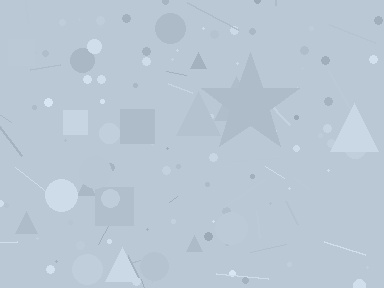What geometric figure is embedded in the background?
A star is embedded in the background.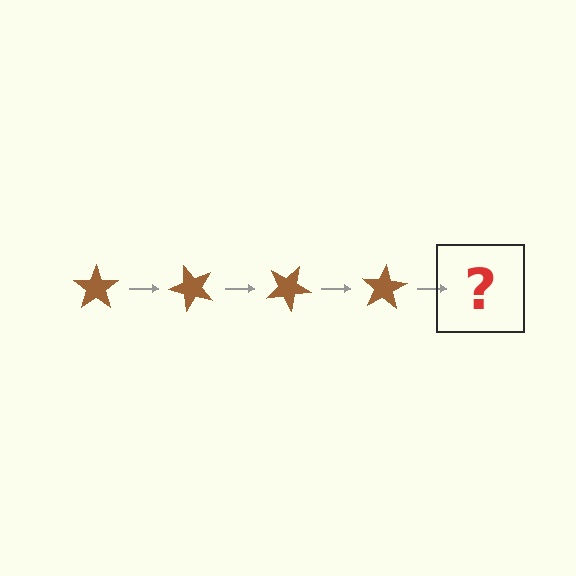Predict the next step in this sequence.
The next step is a brown star rotated 200 degrees.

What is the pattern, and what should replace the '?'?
The pattern is that the star rotates 50 degrees each step. The '?' should be a brown star rotated 200 degrees.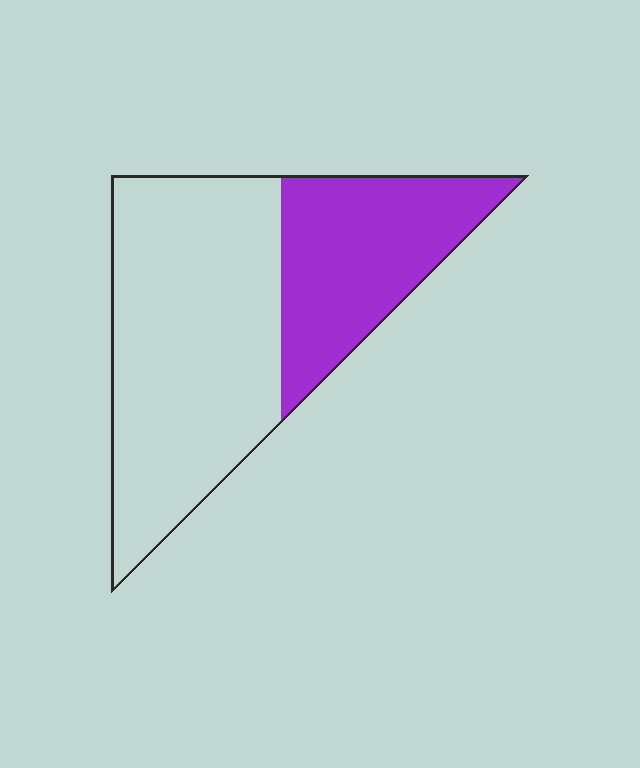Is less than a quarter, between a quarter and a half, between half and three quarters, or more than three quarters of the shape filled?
Between a quarter and a half.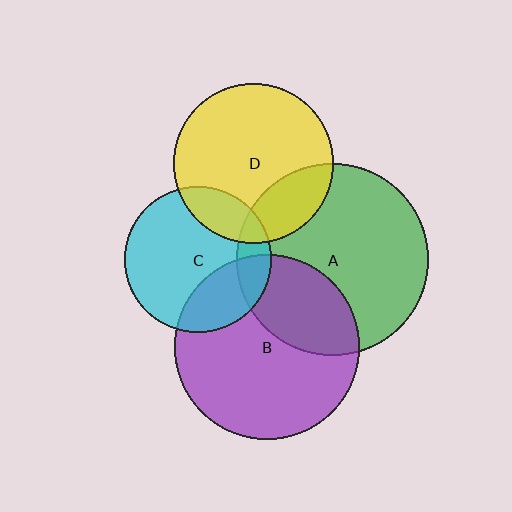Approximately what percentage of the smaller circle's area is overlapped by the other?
Approximately 20%.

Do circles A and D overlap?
Yes.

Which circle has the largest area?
Circle A (green).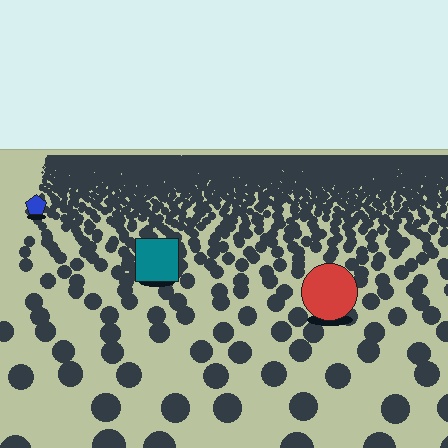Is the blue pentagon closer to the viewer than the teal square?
No. The teal square is closer — you can tell from the texture gradient: the ground texture is coarser near it.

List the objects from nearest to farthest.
From nearest to farthest: the red circle, the teal square, the blue pentagon.